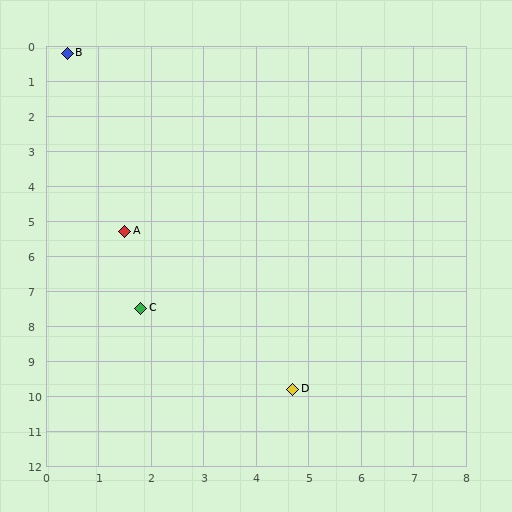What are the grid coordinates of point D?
Point D is at approximately (4.7, 9.8).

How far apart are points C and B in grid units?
Points C and B are about 7.4 grid units apart.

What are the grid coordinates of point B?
Point B is at approximately (0.4, 0.2).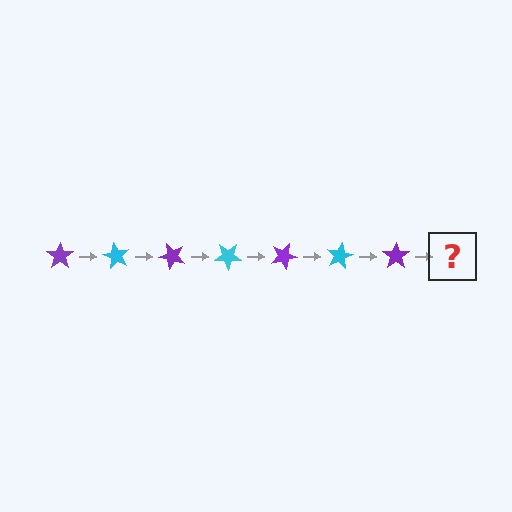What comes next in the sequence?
The next element should be a cyan star, rotated 420 degrees from the start.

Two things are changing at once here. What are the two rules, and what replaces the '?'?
The two rules are that it rotates 60 degrees each step and the color cycles through purple and cyan. The '?' should be a cyan star, rotated 420 degrees from the start.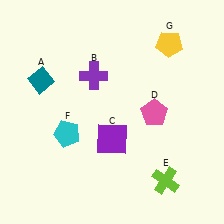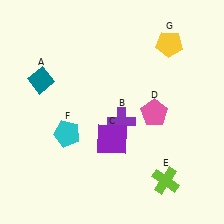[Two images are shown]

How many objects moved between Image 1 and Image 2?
1 object moved between the two images.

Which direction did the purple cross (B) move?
The purple cross (B) moved down.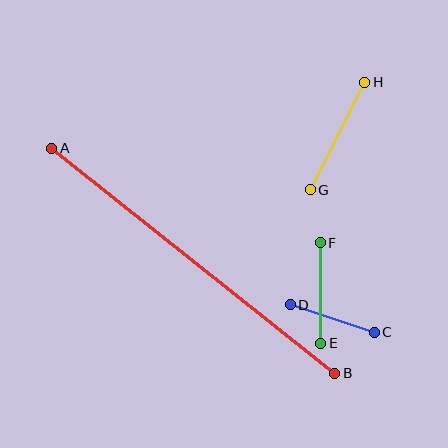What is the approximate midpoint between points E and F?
The midpoint is at approximately (321, 293) pixels.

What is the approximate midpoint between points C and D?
The midpoint is at approximately (332, 318) pixels.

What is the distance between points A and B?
The distance is approximately 362 pixels.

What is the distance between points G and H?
The distance is approximately 121 pixels.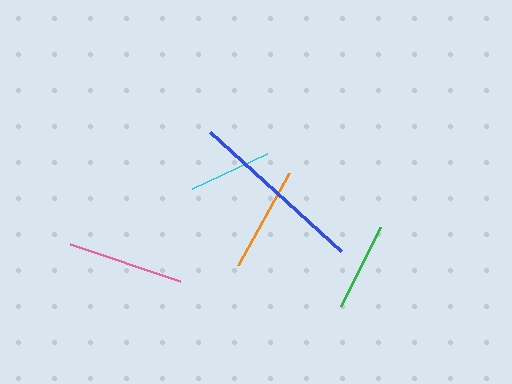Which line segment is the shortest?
The cyan line is the shortest at approximately 83 pixels.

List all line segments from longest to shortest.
From longest to shortest: blue, pink, orange, green, cyan.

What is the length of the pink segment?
The pink segment is approximately 116 pixels long.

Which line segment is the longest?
The blue line is the longest at approximately 177 pixels.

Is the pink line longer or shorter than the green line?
The pink line is longer than the green line.